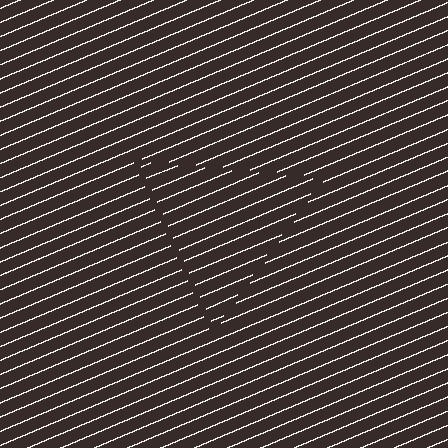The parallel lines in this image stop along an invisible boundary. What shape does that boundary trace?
An illusory triangle. The interior of the shape contains the same grating, shifted by half a period — the contour is defined by the phase discontinuity where line-ends from the inner and outer gratings abut.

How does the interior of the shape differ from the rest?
The interior of the shape contains the same grating, shifted by half a period — the contour is defined by the phase discontinuity where line-ends from the inner and outer gratings abut.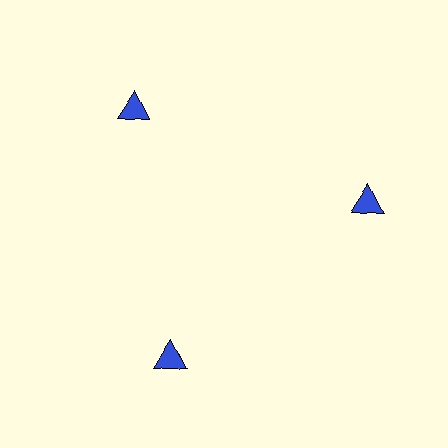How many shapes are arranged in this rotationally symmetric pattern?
There are 3 shapes, arranged in 3 groups of 1.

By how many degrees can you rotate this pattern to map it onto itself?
The pattern maps onto itself every 120 degrees of rotation.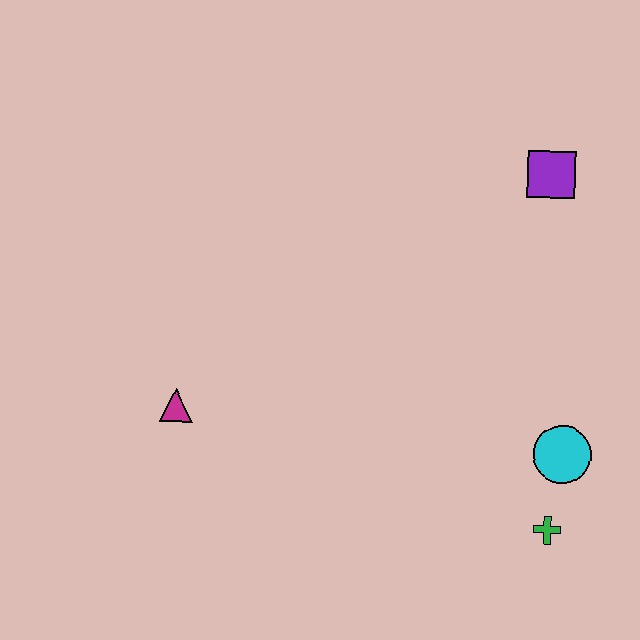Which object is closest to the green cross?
The cyan circle is closest to the green cross.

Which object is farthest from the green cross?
The magenta triangle is farthest from the green cross.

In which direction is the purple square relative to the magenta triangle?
The purple square is to the right of the magenta triangle.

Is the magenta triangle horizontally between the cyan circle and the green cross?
No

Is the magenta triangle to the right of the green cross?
No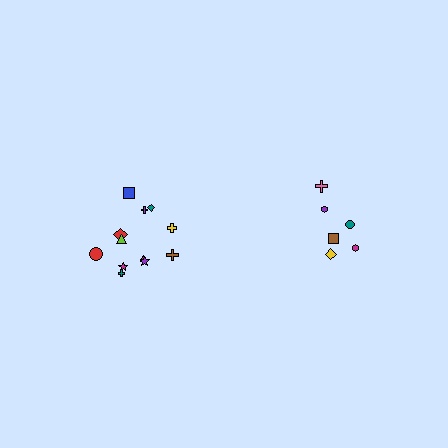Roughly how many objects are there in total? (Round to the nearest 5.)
Roughly 20 objects in total.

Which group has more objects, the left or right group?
The left group.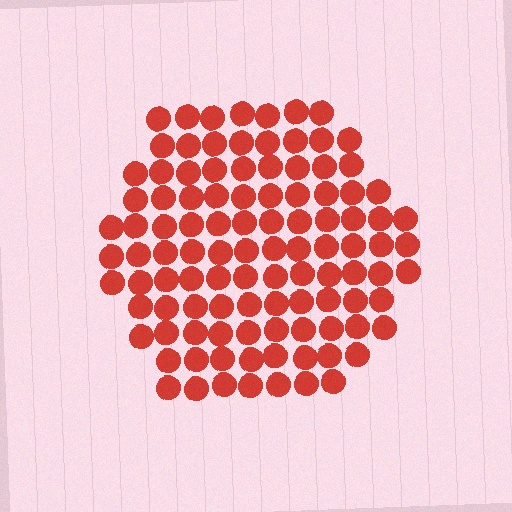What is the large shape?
The large shape is a hexagon.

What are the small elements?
The small elements are circles.